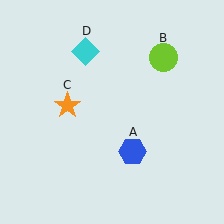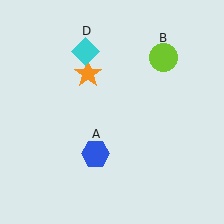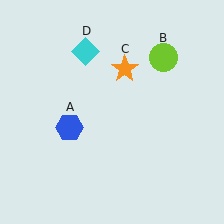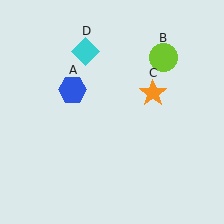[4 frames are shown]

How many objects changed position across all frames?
2 objects changed position: blue hexagon (object A), orange star (object C).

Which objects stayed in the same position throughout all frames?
Lime circle (object B) and cyan diamond (object D) remained stationary.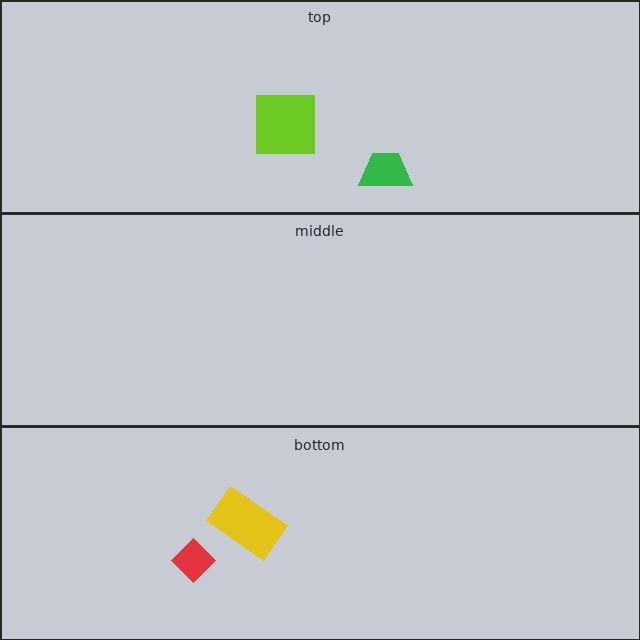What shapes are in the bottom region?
The yellow rectangle, the red diamond.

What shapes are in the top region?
The lime square, the green trapezoid.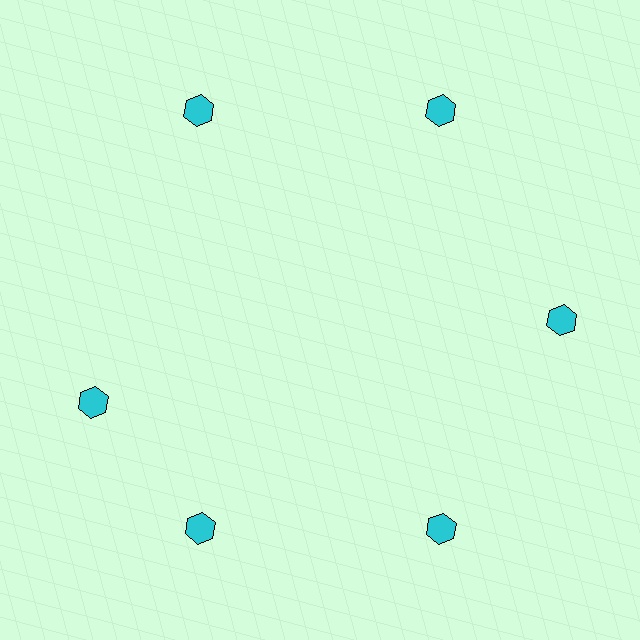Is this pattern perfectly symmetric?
No. The 6 cyan hexagons are arranged in a ring, but one element near the 9 o'clock position is rotated out of alignment along the ring, breaking the 6-fold rotational symmetry.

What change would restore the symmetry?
The symmetry would be restored by rotating it back into even spacing with its neighbors so that all 6 hexagons sit at equal angles and equal distance from the center.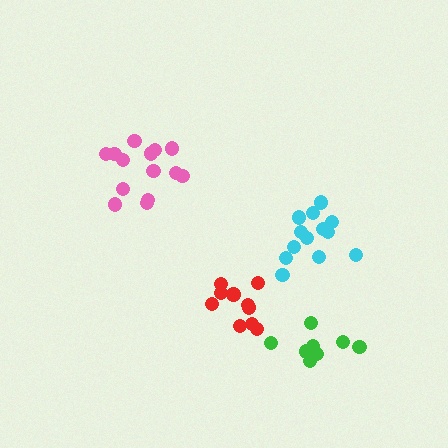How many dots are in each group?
Group 1: 13 dots, Group 2: 8 dots, Group 3: 14 dots, Group 4: 10 dots (45 total).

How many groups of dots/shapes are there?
There are 4 groups.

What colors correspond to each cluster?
The clusters are colored: cyan, green, pink, red.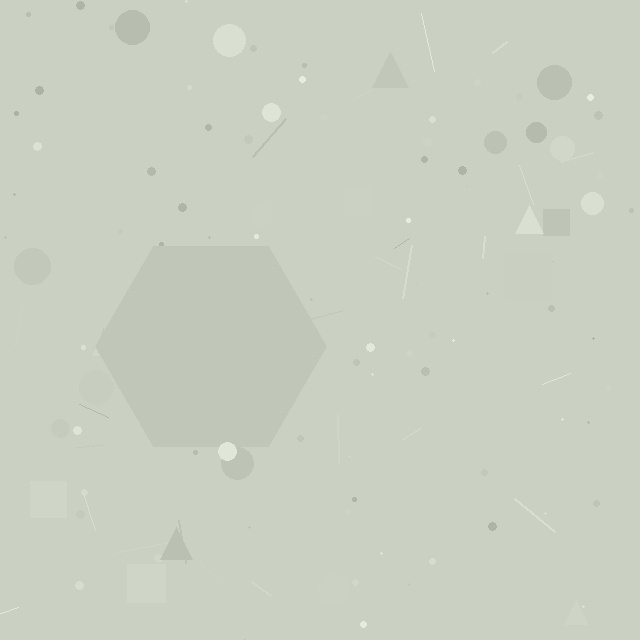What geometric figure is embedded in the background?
A hexagon is embedded in the background.